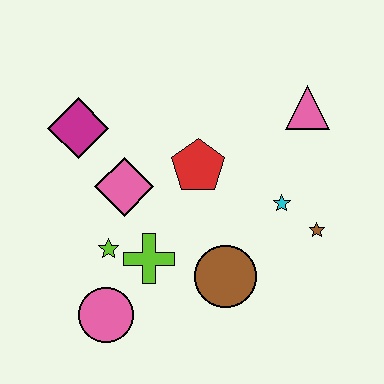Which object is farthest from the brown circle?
The magenta diamond is farthest from the brown circle.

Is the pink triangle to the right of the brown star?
No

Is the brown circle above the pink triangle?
No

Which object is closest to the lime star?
The lime cross is closest to the lime star.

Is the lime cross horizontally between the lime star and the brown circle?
Yes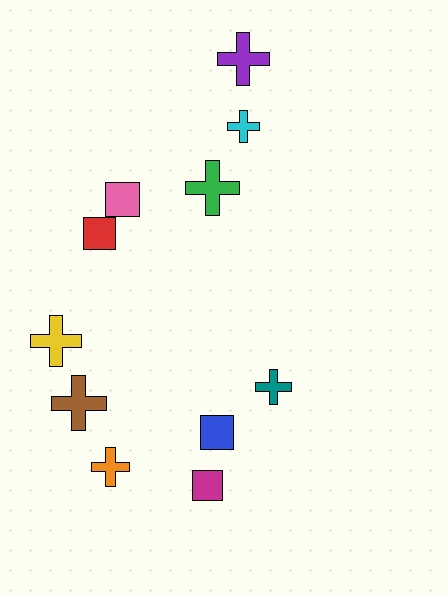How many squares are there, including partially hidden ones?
There are 4 squares.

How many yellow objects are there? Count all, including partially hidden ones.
There is 1 yellow object.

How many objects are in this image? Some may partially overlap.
There are 11 objects.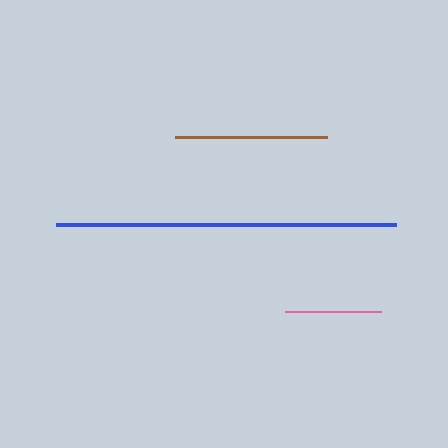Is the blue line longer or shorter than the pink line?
The blue line is longer than the pink line.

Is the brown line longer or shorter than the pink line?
The brown line is longer than the pink line.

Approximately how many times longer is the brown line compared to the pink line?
The brown line is approximately 1.6 times the length of the pink line.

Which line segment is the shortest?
The pink line is the shortest at approximately 96 pixels.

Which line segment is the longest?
The blue line is the longest at approximately 340 pixels.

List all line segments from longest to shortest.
From longest to shortest: blue, brown, pink.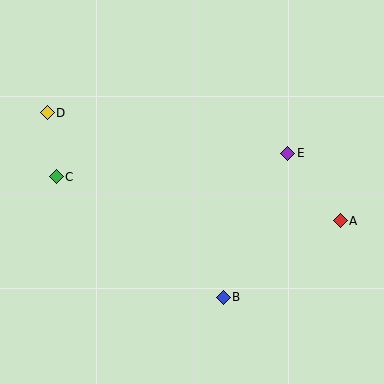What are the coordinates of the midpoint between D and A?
The midpoint between D and A is at (194, 167).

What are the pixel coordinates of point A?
Point A is at (340, 221).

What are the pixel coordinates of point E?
Point E is at (288, 153).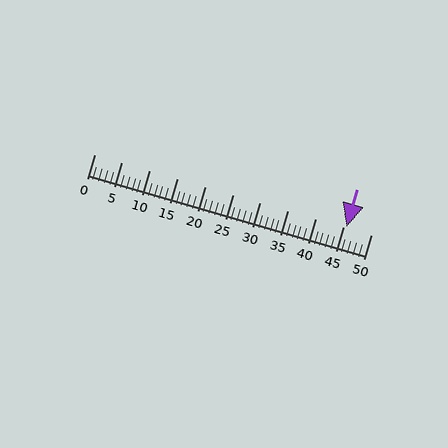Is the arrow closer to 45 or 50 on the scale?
The arrow is closer to 45.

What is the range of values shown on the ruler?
The ruler shows values from 0 to 50.